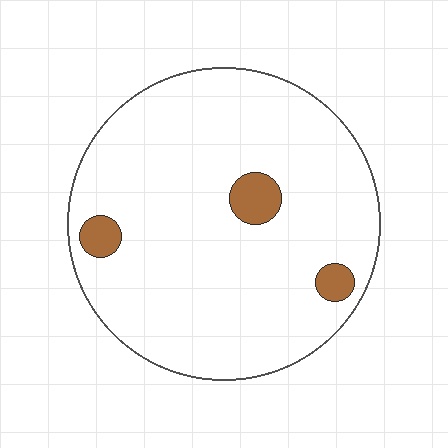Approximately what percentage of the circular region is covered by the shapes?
Approximately 5%.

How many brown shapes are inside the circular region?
3.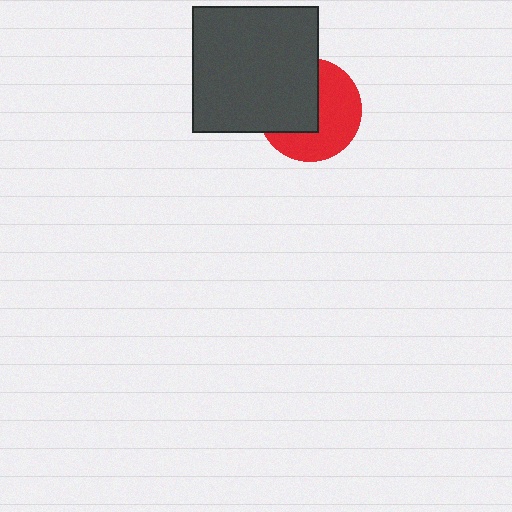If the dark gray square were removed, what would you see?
You would see the complete red circle.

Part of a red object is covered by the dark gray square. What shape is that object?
It is a circle.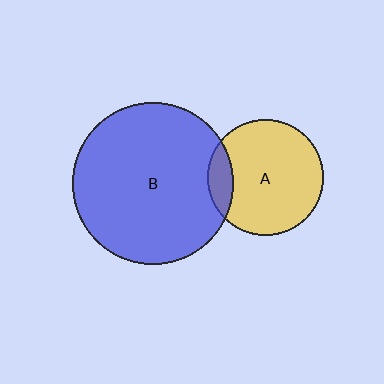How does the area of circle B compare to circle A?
Approximately 1.9 times.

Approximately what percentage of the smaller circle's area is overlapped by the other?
Approximately 15%.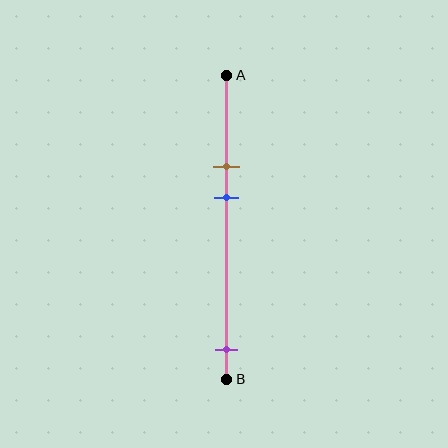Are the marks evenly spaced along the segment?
No, the marks are not evenly spaced.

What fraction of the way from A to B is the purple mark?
The purple mark is approximately 90% (0.9) of the way from A to B.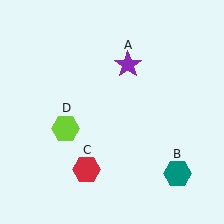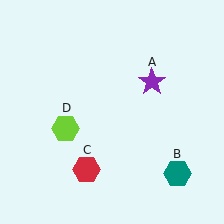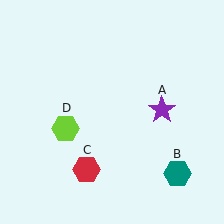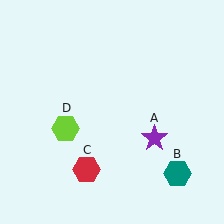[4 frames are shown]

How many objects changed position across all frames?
1 object changed position: purple star (object A).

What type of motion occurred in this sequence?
The purple star (object A) rotated clockwise around the center of the scene.